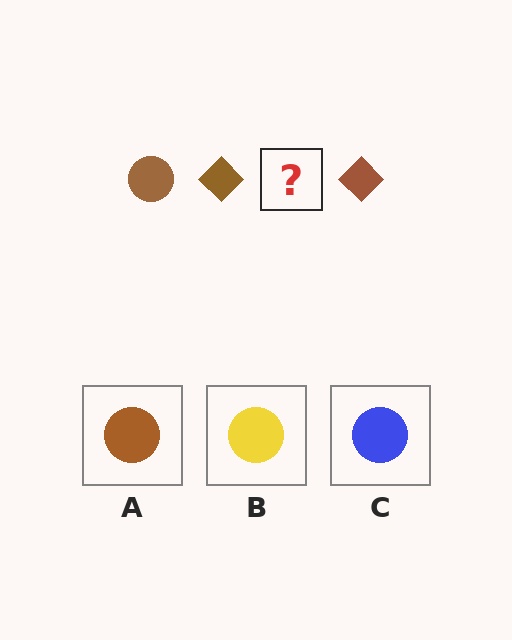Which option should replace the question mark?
Option A.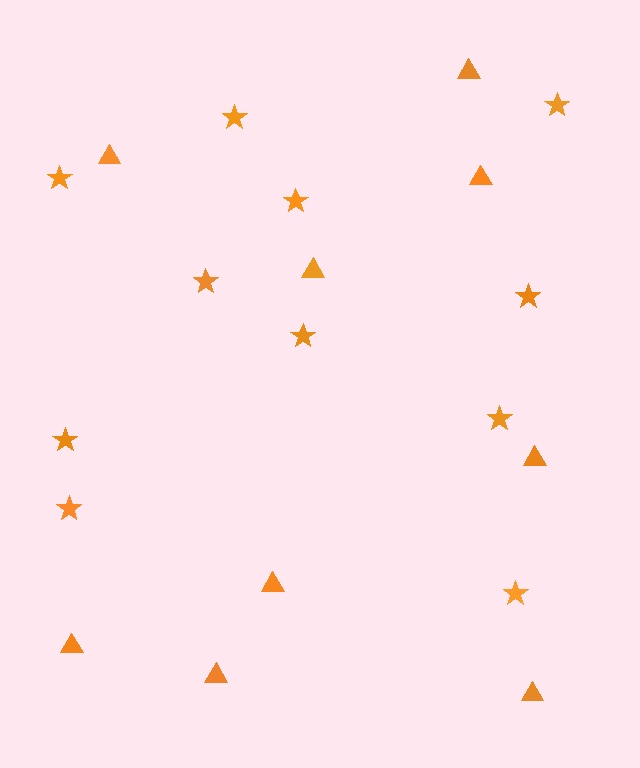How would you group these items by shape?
There are 2 groups: one group of triangles (9) and one group of stars (11).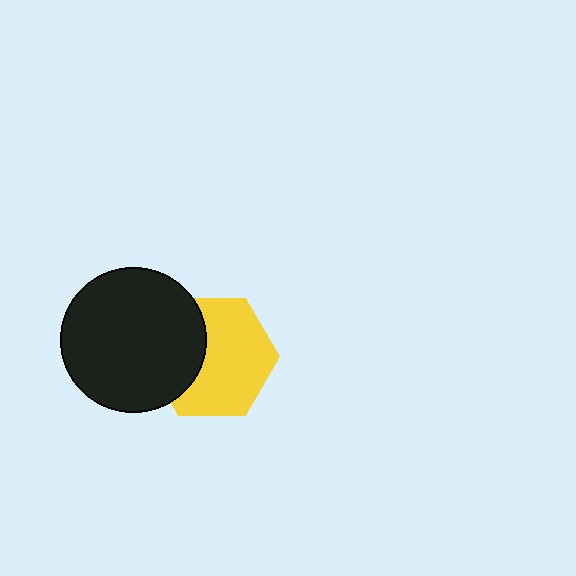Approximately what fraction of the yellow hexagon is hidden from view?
Roughly 34% of the yellow hexagon is hidden behind the black circle.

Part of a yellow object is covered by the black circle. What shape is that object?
It is a hexagon.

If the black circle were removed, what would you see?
You would see the complete yellow hexagon.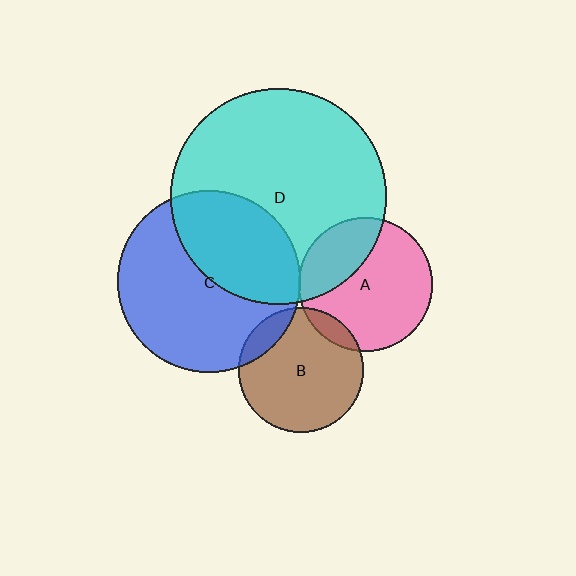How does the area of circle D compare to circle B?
Approximately 3.0 times.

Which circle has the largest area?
Circle D (cyan).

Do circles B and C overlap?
Yes.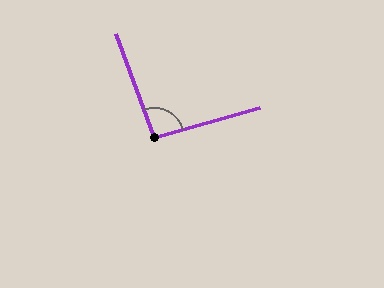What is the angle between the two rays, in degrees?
Approximately 95 degrees.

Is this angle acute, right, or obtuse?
It is approximately a right angle.